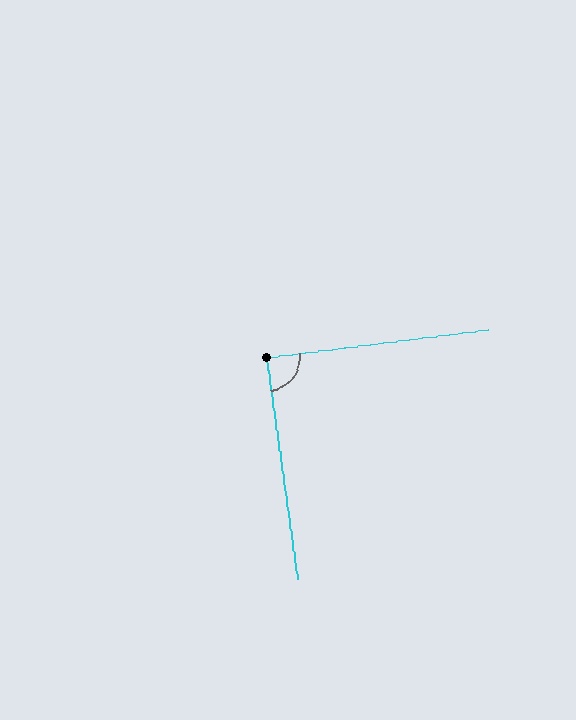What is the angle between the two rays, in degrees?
Approximately 89 degrees.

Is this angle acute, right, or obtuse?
It is approximately a right angle.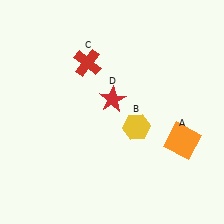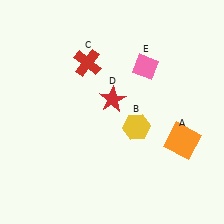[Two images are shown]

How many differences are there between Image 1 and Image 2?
There is 1 difference between the two images.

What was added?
A pink diamond (E) was added in Image 2.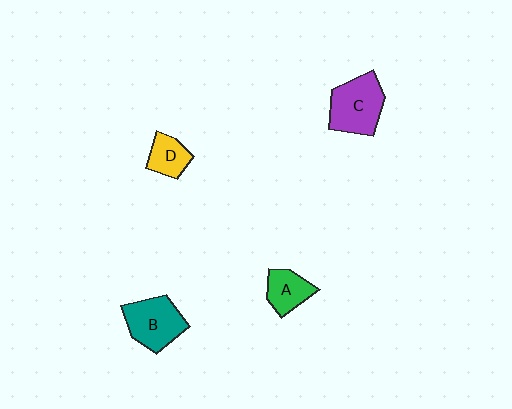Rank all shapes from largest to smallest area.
From largest to smallest: C (purple), B (teal), A (green), D (yellow).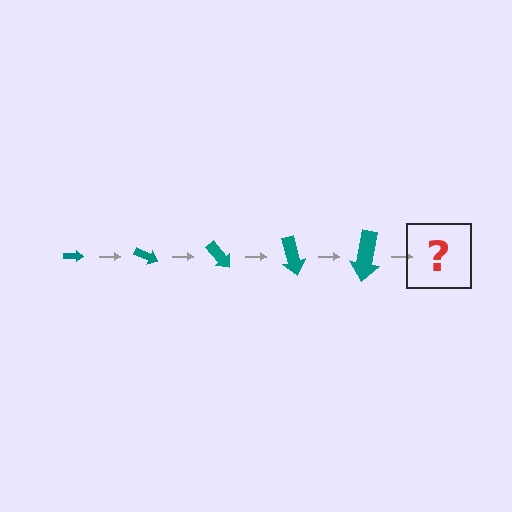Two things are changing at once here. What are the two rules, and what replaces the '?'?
The two rules are that the arrow grows larger each step and it rotates 25 degrees each step. The '?' should be an arrow, larger than the previous one and rotated 125 degrees from the start.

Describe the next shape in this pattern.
It should be an arrow, larger than the previous one and rotated 125 degrees from the start.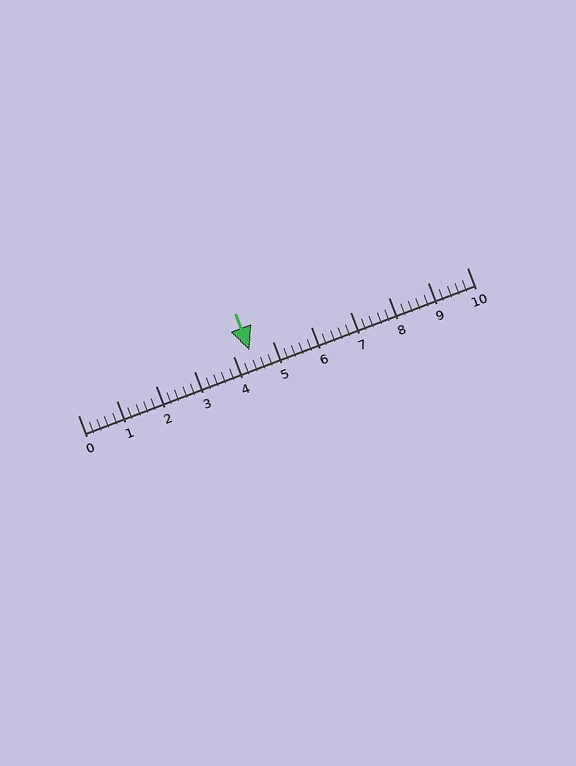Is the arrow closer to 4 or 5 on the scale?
The arrow is closer to 4.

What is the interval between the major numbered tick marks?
The major tick marks are spaced 1 units apart.